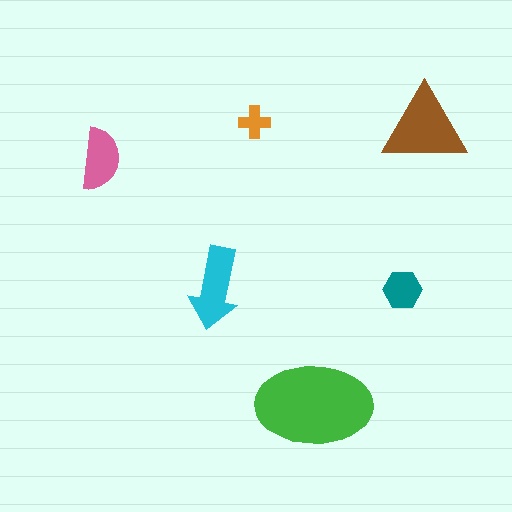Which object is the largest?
The green ellipse.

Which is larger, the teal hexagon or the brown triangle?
The brown triangle.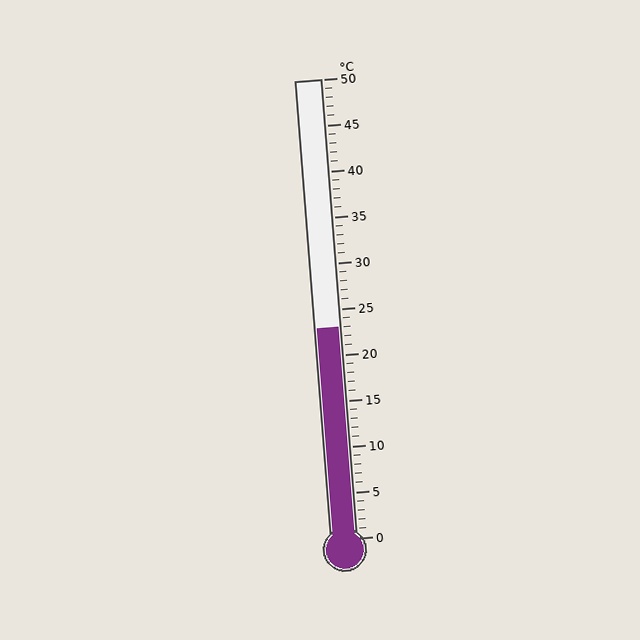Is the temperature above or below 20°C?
The temperature is above 20°C.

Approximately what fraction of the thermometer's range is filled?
The thermometer is filled to approximately 45% of its range.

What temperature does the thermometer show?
The thermometer shows approximately 23°C.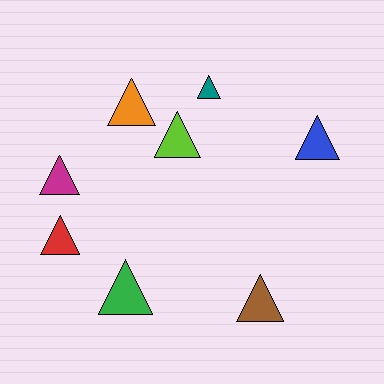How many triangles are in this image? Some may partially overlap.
There are 8 triangles.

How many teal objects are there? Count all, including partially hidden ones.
There is 1 teal object.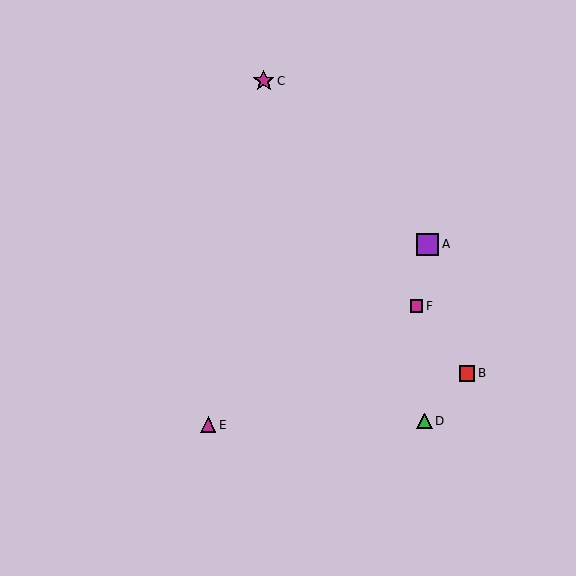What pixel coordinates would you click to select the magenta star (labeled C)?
Click at (264, 81) to select the magenta star C.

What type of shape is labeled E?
Shape E is a magenta triangle.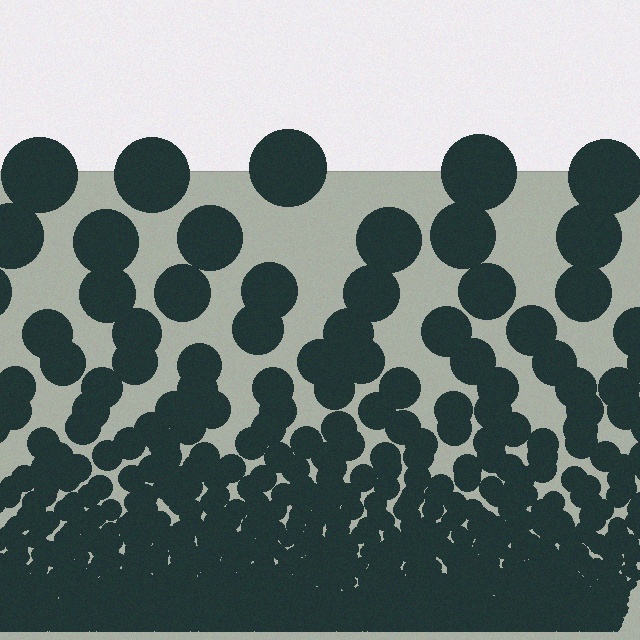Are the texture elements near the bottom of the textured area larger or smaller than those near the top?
Smaller. The gradient is inverted — elements near the bottom are smaller and denser.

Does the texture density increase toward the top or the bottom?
Density increases toward the bottom.